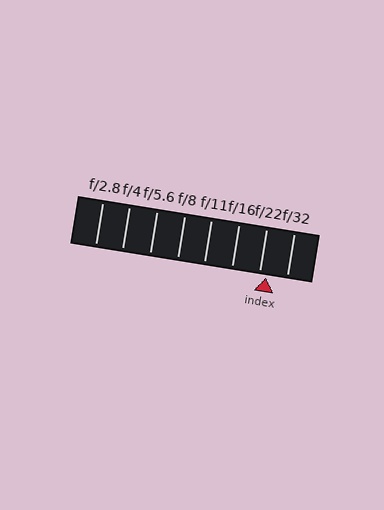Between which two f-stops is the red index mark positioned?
The index mark is between f/22 and f/32.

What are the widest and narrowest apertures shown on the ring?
The widest aperture shown is f/2.8 and the narrowest is f/32.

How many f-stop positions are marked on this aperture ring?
There are 8 f-stop positions marked.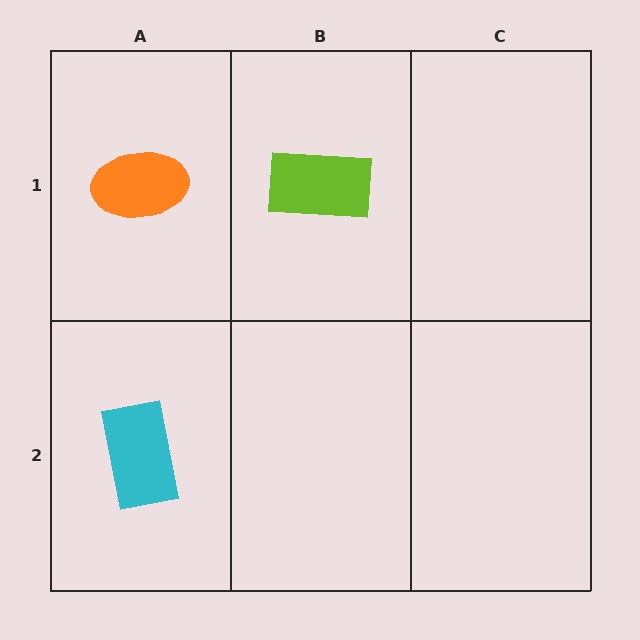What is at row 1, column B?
A lime rectangle.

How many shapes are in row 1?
2 shapes.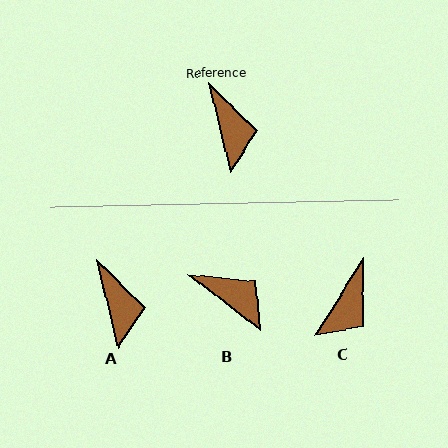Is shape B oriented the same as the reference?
No, it is off by about 38 degrees.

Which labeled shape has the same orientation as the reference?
A.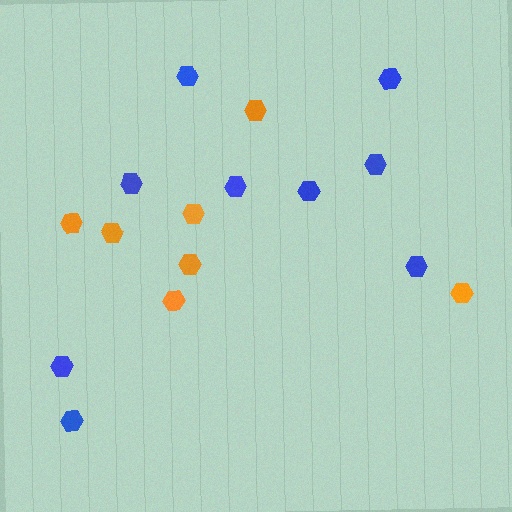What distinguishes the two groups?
There are 2 groups: one group of blue hexagons (9) and one group of orange hexagons (7).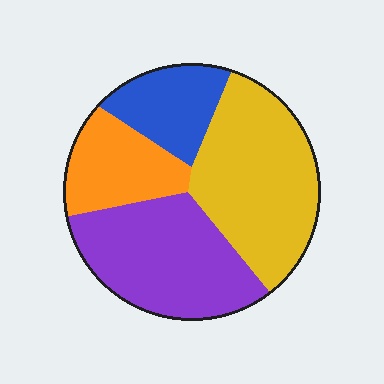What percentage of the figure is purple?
Purple covers roughly 30% of the figure.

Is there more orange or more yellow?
Yellow.